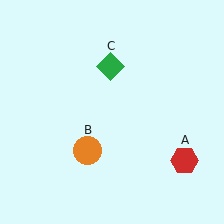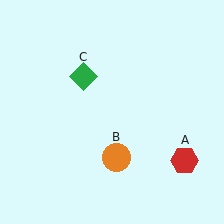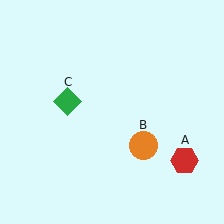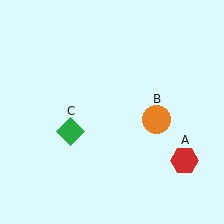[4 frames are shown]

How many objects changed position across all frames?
2 objects changed position: orange circle (object B), green diamond (object C).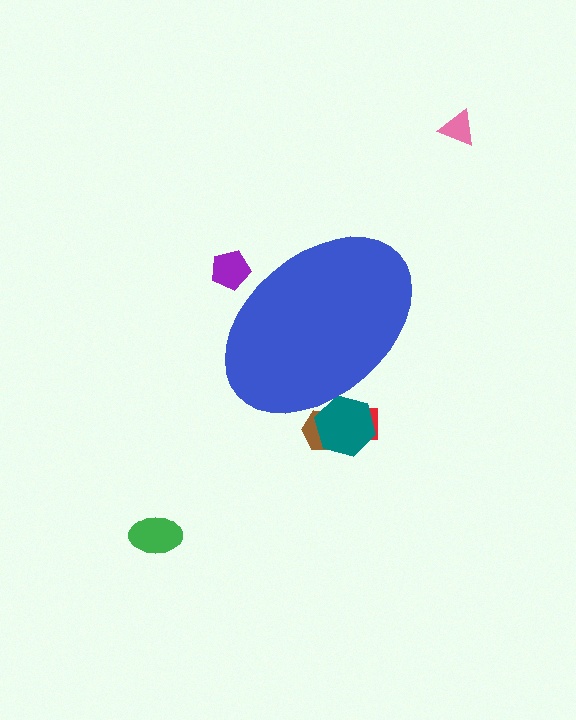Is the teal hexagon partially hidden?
Yes, the teal hexagon is partially hidden behind the blue ellipse.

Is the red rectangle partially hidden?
Yes, the red rectangle is partially hidden behind the blue ellipse.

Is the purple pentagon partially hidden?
Yes, the purple pentagon is partially hidden behind the blue ellipse.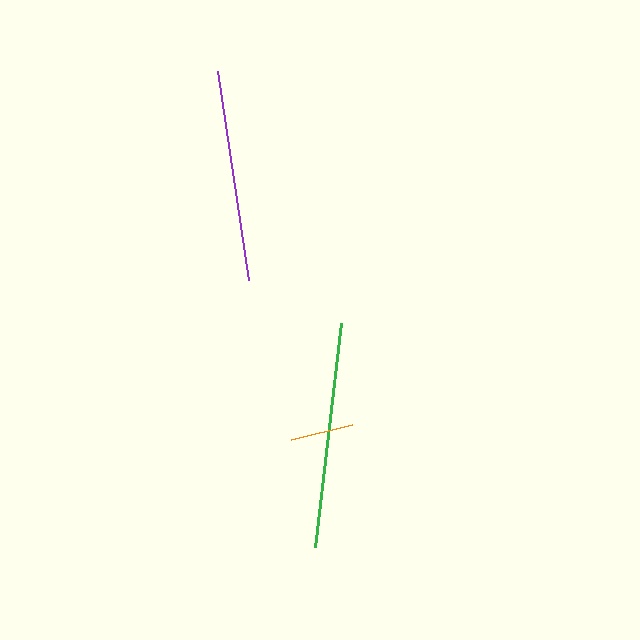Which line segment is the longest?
The green line is the longest at approximately 225 pixels.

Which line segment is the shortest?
The orange line is the shortest at approximately 63 pixels.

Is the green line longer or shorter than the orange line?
The green line is longer than the orange line.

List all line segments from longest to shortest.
From longest to shortest: green, purple, orange.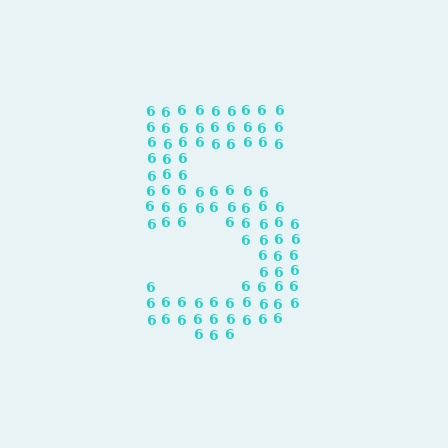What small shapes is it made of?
It is made of small digit 6's.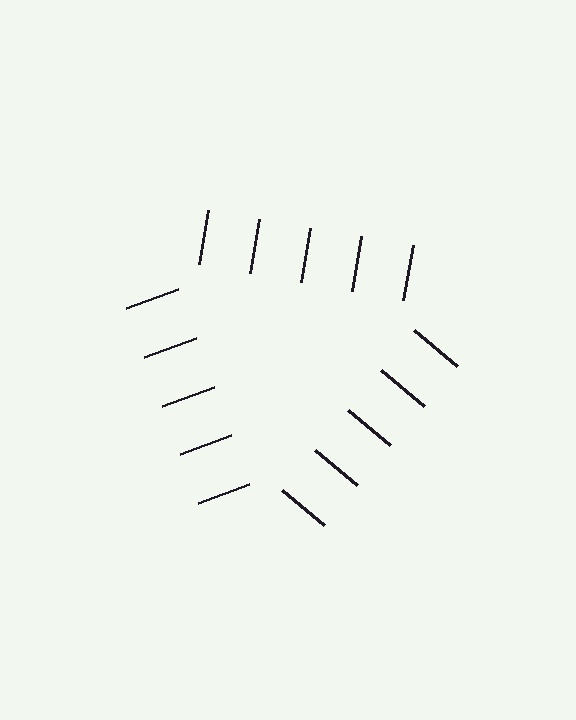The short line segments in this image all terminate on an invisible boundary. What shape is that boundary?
An illusory triangle — the line segments terminate on its edges but no continuous stroke is drawn.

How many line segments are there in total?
15 — 5 along each of the 3 edges.